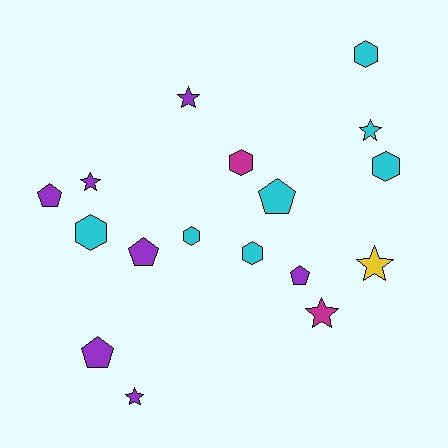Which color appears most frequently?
Purple, with 7 objects.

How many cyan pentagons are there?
There is 1 cyan pentagon.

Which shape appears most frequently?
Star, with 6 objects.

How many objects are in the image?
There are 17 objects.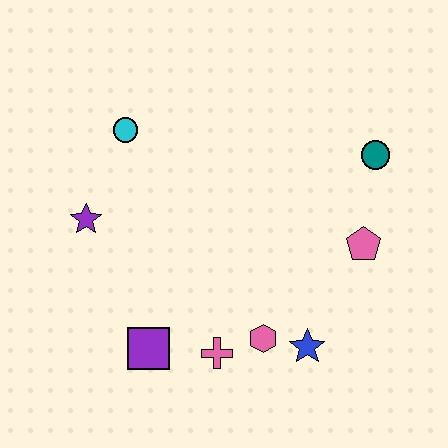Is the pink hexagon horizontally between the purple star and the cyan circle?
No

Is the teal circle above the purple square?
Yes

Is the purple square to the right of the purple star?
Yes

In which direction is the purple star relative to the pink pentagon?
The purple star is to the left of the pink pentagon.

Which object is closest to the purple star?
The cyan circle is closest to the purple star.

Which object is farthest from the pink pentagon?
The purple star is farthest from the pink pentagon.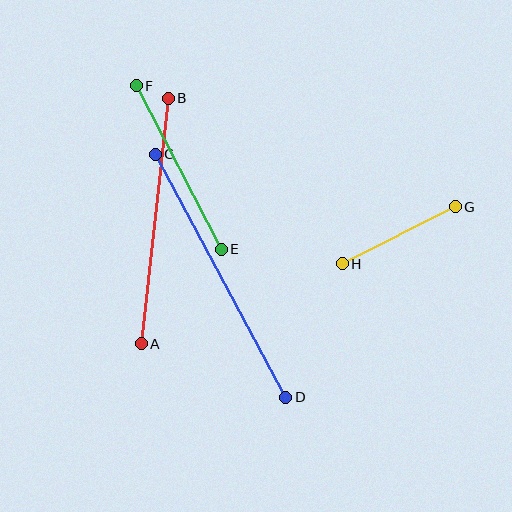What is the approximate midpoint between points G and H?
The midpoint is at approximately (399, 235) pixels.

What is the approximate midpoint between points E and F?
The midpoint is at approximately (179, 168) pixels.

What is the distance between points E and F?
The distance is approximately 185 pixels.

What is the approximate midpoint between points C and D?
The midpoint is at approximately (221, 276) pixels.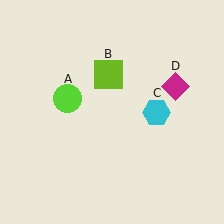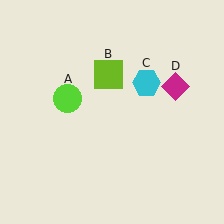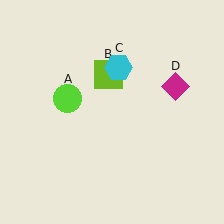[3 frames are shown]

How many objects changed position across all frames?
1 object changed position: cyan hexagon (object C).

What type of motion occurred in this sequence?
The cyan hexagon (object C) rotated counterclockwise around the center of the scene.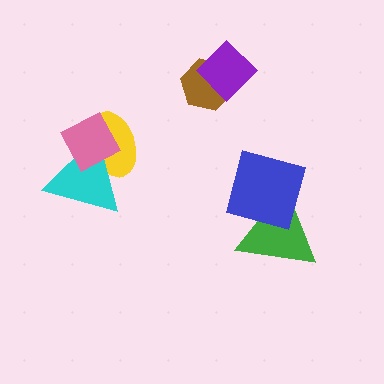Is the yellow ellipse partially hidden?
Yes, it is partially covered by another shape.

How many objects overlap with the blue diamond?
1 object overlaps with the blue diamond.